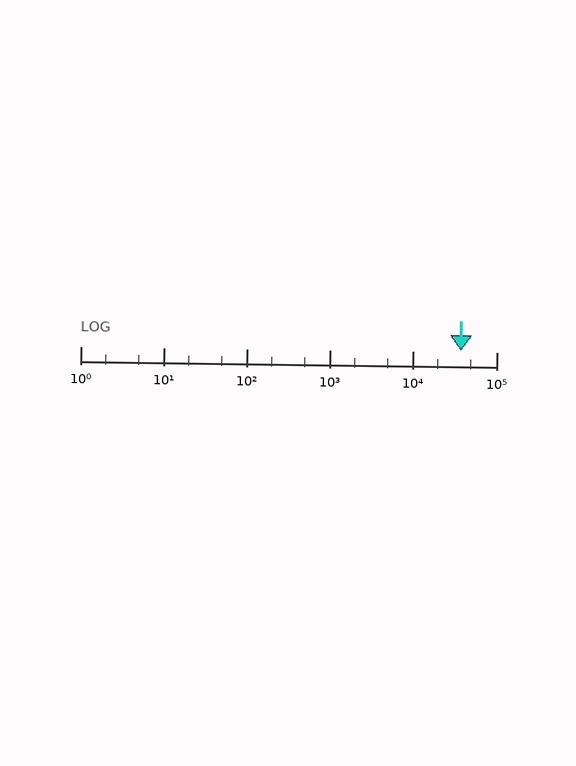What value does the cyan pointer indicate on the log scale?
The pointer indicates approximately 37000.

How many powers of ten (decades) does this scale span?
The scale spans 5 decades, from 1 to 100000.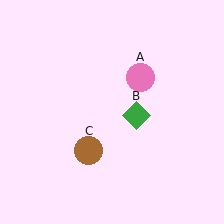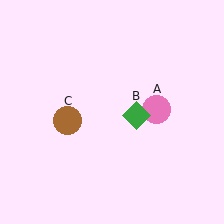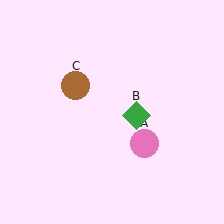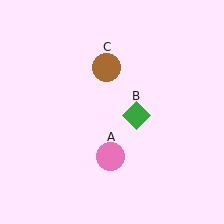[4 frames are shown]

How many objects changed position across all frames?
2 objects changed position: pink circle (object A), brown circle (object C).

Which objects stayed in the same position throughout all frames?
Green diamond (object B) remained stationary.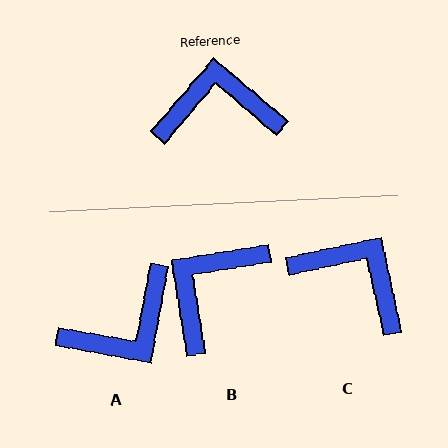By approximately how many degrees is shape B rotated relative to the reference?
Approximately 50 degrees counter-clockwise.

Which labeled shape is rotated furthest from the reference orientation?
A, about 149 degrees away.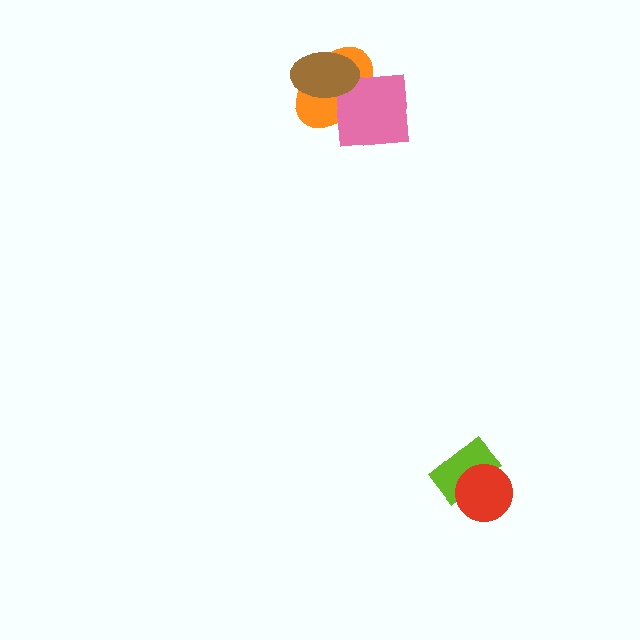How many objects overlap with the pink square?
2 objects overlap with the pink square.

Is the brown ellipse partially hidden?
No, no other shape covers it.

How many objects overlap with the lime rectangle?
1 object overlaps with the lime rectangle.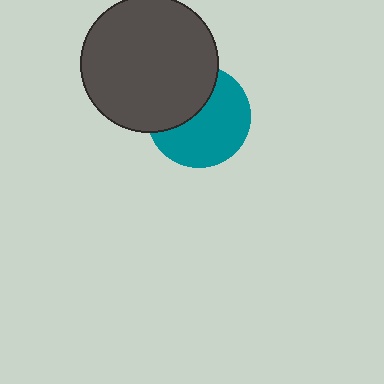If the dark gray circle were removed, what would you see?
You would see the complete teal circle.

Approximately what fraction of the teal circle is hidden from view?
Roughly 39% of the teal circle is hidden behind the dark gray circle.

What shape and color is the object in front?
The object in front is a dark gray circle.